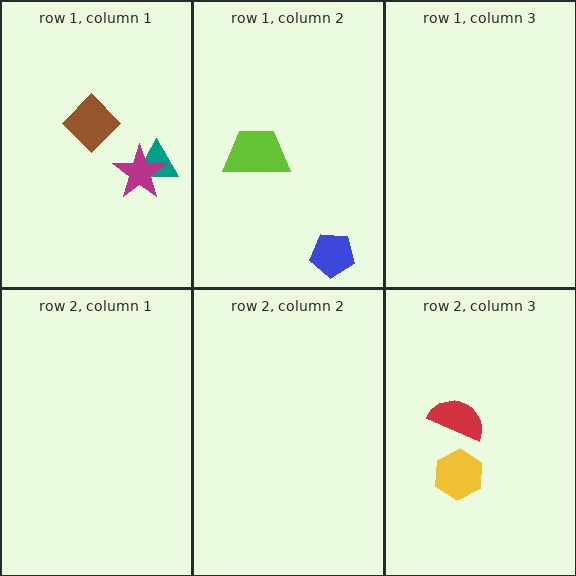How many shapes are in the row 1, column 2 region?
2.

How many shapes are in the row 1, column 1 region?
3.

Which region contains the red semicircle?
The row 2, column 3 region.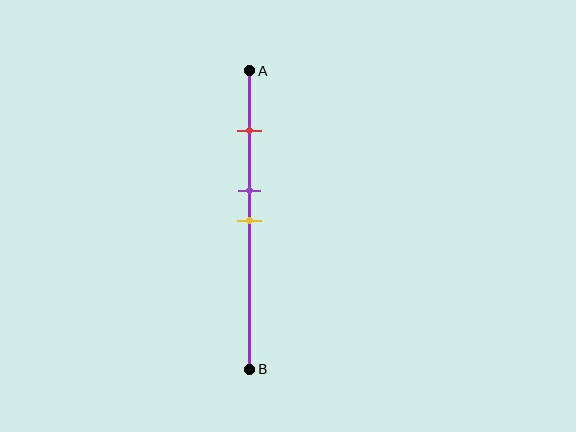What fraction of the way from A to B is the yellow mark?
The yellow mark is approximately 50% (0.5) of the way from A to B.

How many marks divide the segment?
There are 3 marks dividing the segment.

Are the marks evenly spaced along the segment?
No, the marks are not evenly spaced.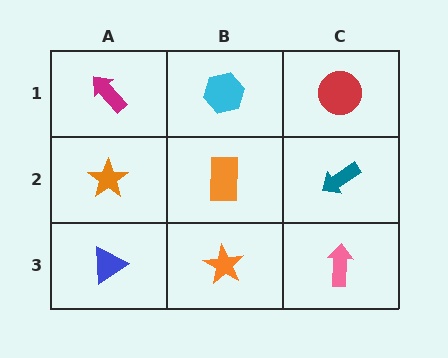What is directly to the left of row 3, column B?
A blue triangle.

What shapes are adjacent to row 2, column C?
A red circle (row 1, column C), a pink arrow (row 3, column C), an orange rectangle (row 2, column B).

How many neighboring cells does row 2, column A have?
3.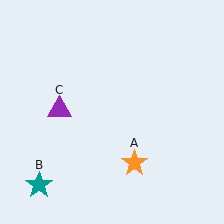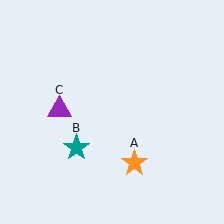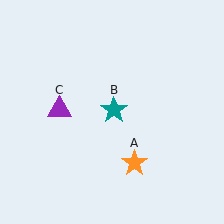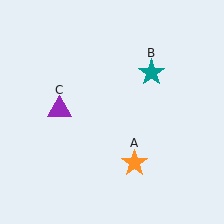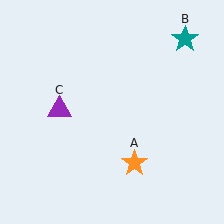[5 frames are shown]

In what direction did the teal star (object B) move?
The teal star (object B) moved up and to the right.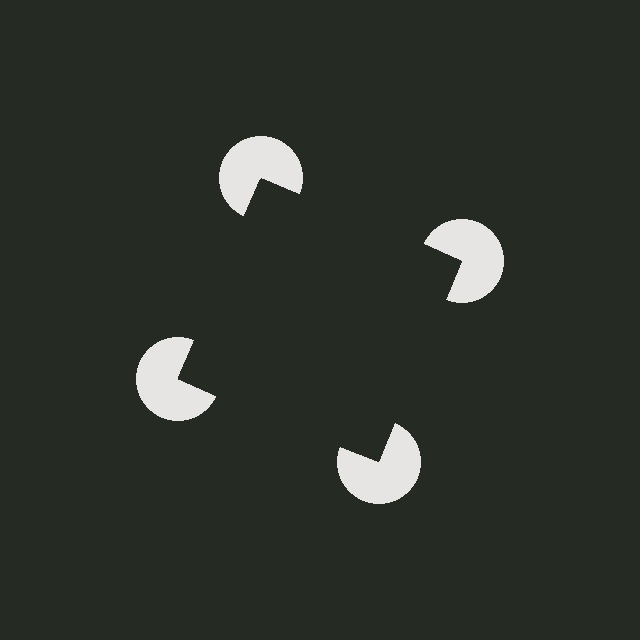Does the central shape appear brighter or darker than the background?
It typically appears slightly darker than the background, even though no actual brightness change is drawn.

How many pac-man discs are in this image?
There are 4 — one at each vertex of the illusory square.